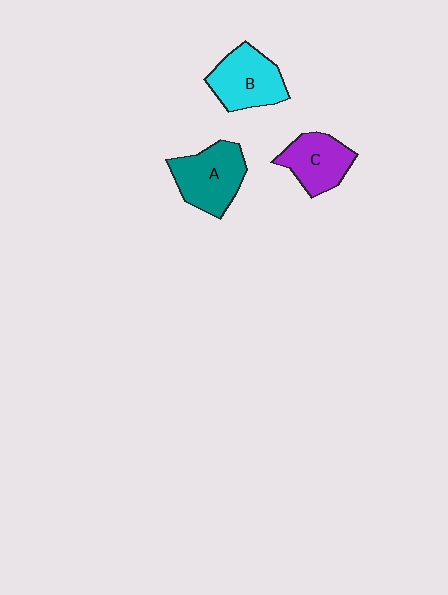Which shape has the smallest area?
Shape C (purple).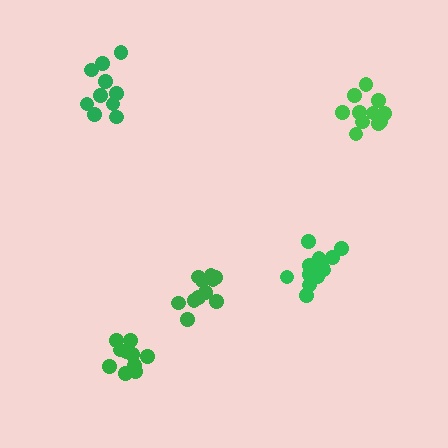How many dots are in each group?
Group 1: 13 dots, Group 2: 10 dots, Group 3: 10 dots, Group 4: 11 dots, Group 5: 11 dots (55 total).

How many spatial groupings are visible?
There are 5 spatial groupings.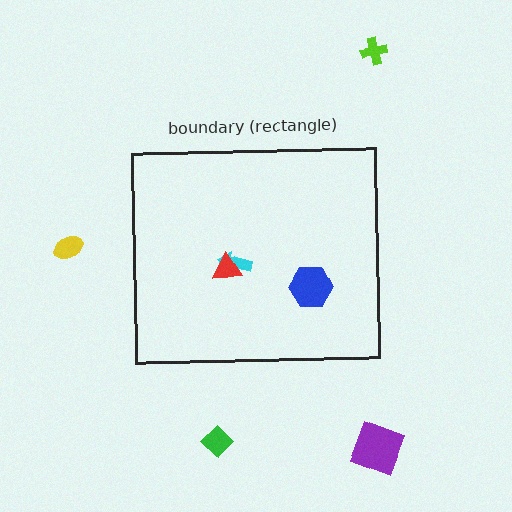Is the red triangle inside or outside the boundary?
Inside.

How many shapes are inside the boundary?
3 inside, 4 outside.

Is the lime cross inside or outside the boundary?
Outside.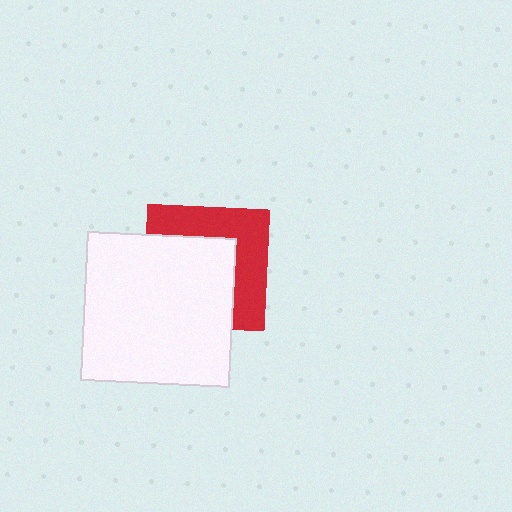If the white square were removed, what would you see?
You would see the complete red square.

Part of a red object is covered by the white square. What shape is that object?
It is a square.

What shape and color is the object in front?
The object in front is a white square.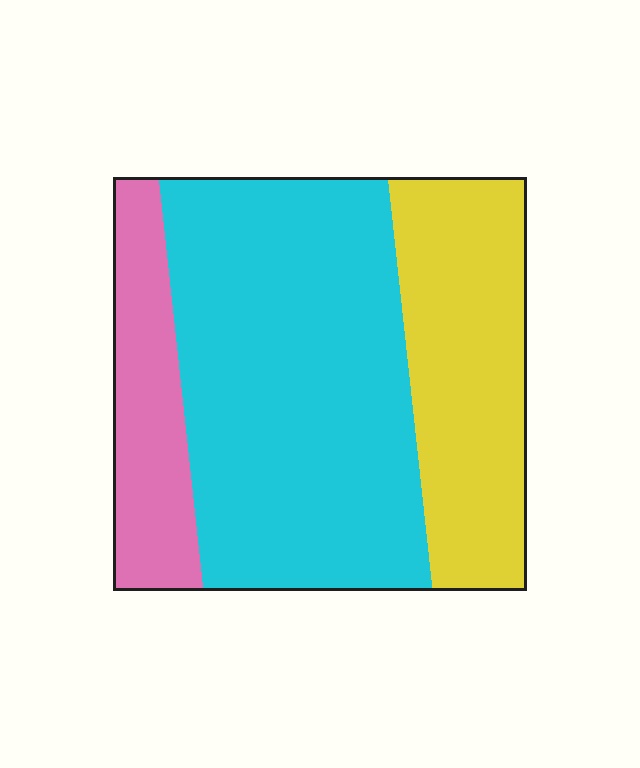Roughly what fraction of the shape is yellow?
Yellow covers around 30% of the shape.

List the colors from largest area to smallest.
From largest to smallest: cyan, yellow, pink.